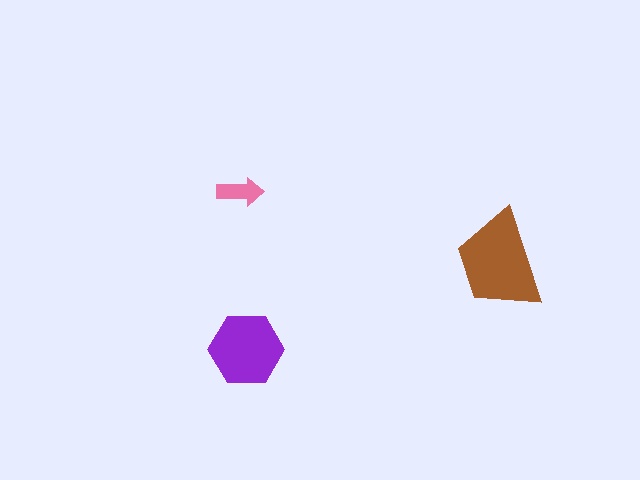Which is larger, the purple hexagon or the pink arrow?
The purple hexagon.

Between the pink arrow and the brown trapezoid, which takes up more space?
The brown trapezoid.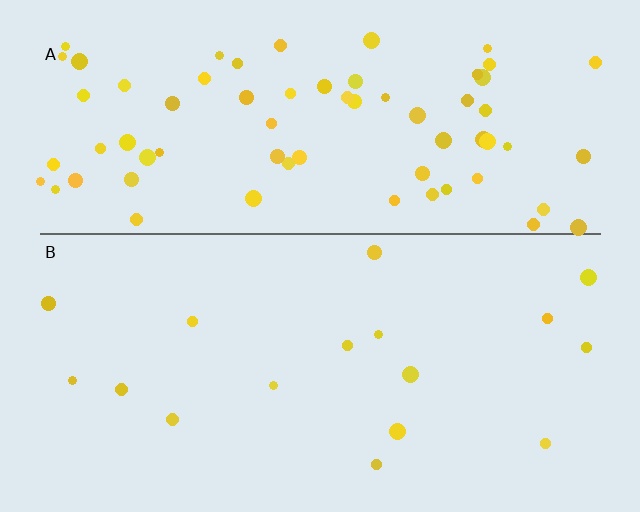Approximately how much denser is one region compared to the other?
Approximately 4.2× — region A over region B.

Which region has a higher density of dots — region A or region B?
A (the top).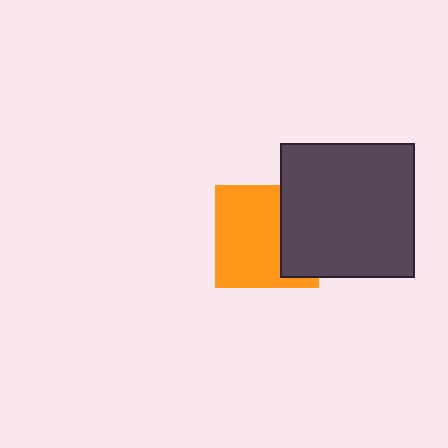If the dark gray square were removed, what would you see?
You would see the complete orange square.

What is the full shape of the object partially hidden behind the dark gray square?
The partially hidden object is an orange square.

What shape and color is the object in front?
The object in front is a dark gray square.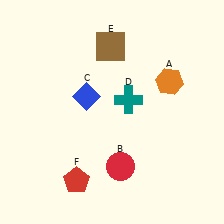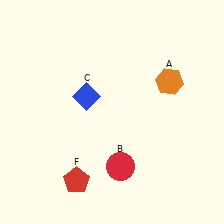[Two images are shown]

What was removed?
The teal cross (D), the brown square (E) were removed in Image 2.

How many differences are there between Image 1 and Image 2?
There are 2 differences between the two images.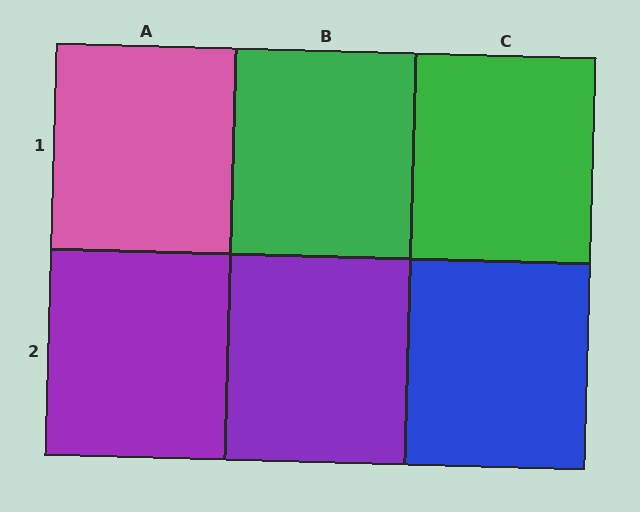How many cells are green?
2 cells are green.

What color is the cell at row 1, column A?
Pink.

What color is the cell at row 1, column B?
Green.